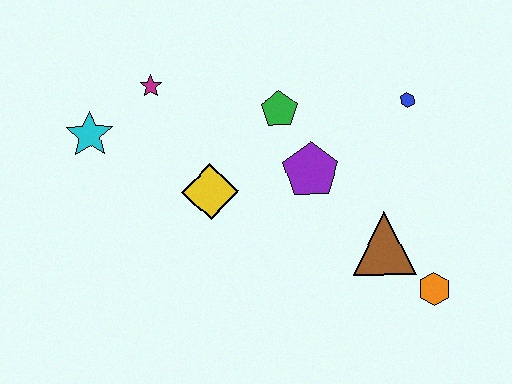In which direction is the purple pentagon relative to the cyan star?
The purple pentagon is to the right of the cyan star.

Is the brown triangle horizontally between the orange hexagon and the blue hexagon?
No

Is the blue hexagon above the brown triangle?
Yes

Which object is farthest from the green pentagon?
The orange hexagon is farthest from the green pentagon.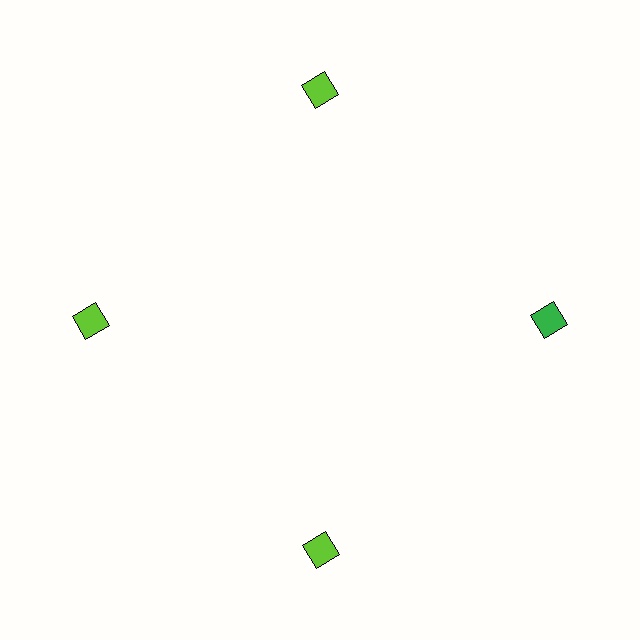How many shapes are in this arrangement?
There are 4 shapes arranged in a ring pattern.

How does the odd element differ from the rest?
It has a different color: green instead of lime.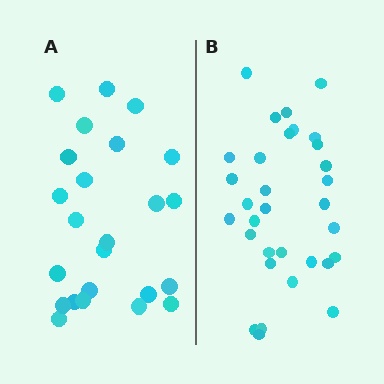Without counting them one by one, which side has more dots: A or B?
Region B (the right region) has more dots.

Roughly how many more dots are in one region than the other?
Region B has roughly 8 or so more dots than region A.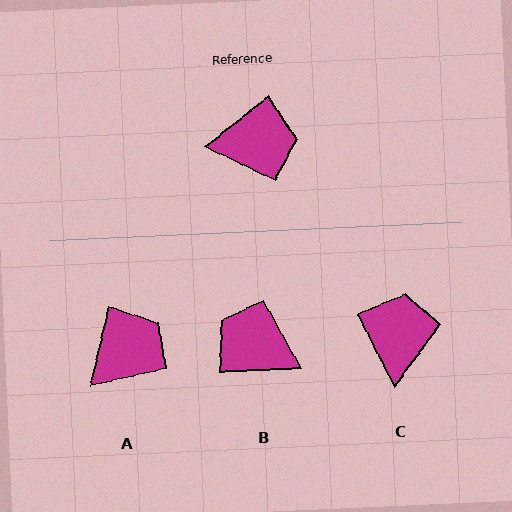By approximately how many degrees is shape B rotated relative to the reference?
Approximately 145 degrees counter-clockwise.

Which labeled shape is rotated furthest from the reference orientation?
B, about 145 degrees away.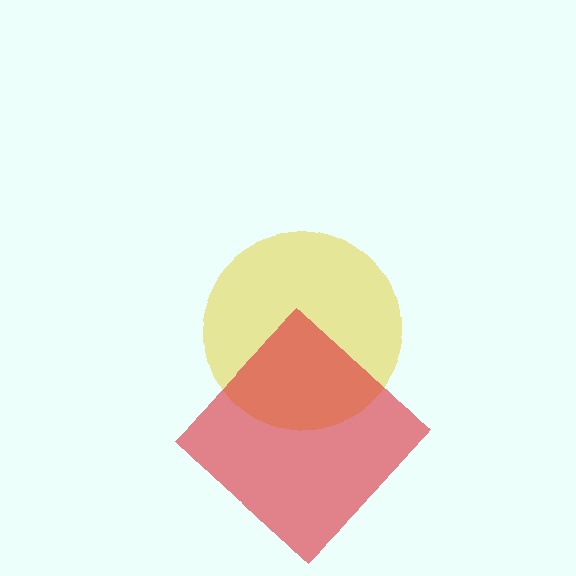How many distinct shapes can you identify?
There are 2 distinct shapes: a yellow circle, a red diamond.